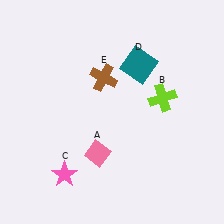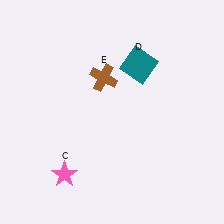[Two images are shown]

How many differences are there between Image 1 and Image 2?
There are 2 differences between the two images.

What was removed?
The lime cross (B), the pink diamond (A) were removed in Image 2.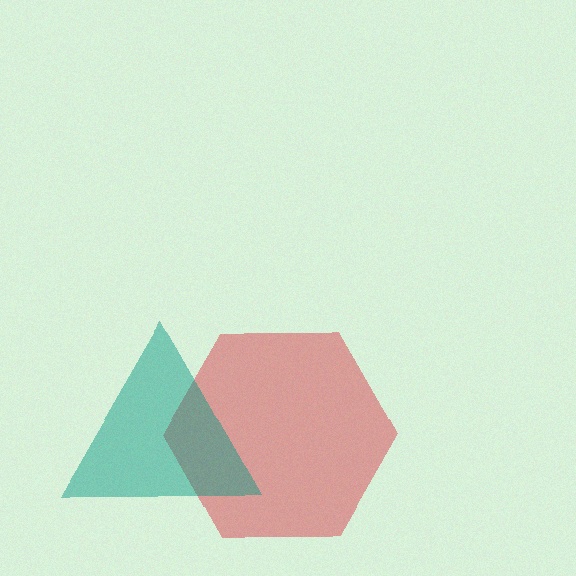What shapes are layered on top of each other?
The layered shapes are: a red hexagon, a teal triangle.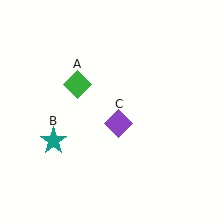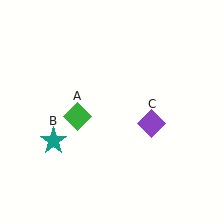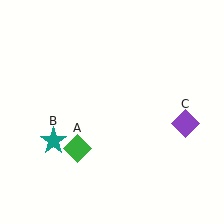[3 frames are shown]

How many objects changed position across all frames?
2 objects changed position: green diamond (object A), purple diamond (object C).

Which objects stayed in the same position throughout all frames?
Teal star (object B) remained stationary.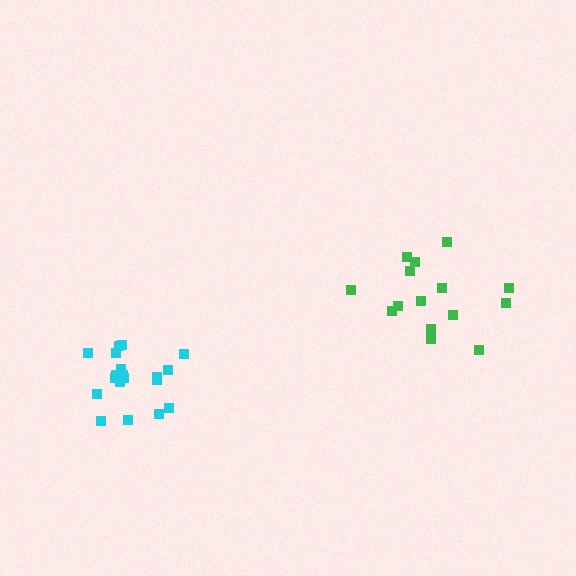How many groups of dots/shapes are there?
There are 2 groups.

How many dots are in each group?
Group 1: 15 dots, Group 2: 19 dots (34 total).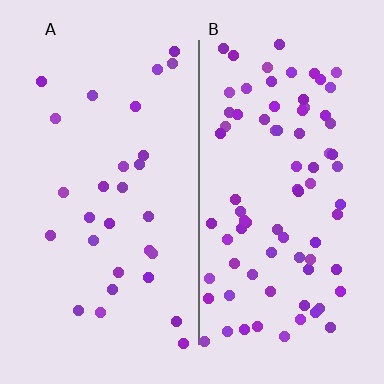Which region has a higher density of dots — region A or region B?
B (the right).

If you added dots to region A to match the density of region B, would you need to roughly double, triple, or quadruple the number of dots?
Approximately triple.